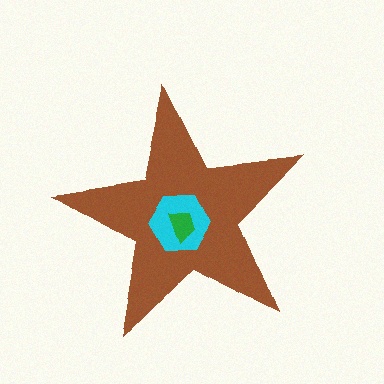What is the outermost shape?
The brown star.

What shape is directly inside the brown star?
The cyan hexagon.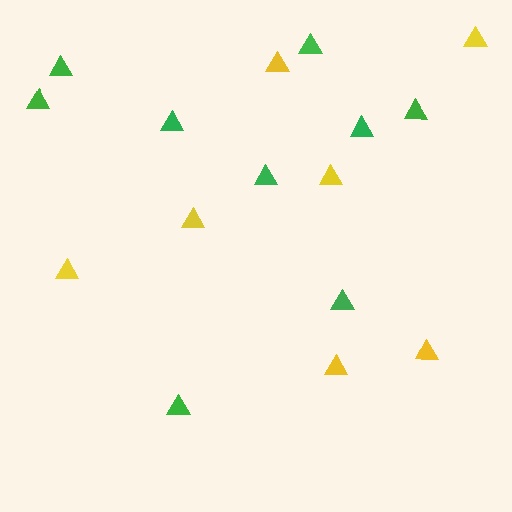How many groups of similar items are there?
There are 2 groups: one group of green triangles (9) and one group of yellow triangles (7).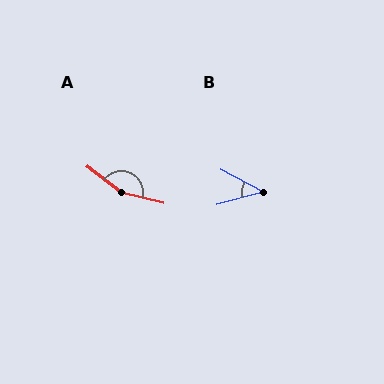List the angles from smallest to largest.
B (43°), A (157°).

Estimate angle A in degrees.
Approximately 157 degrees.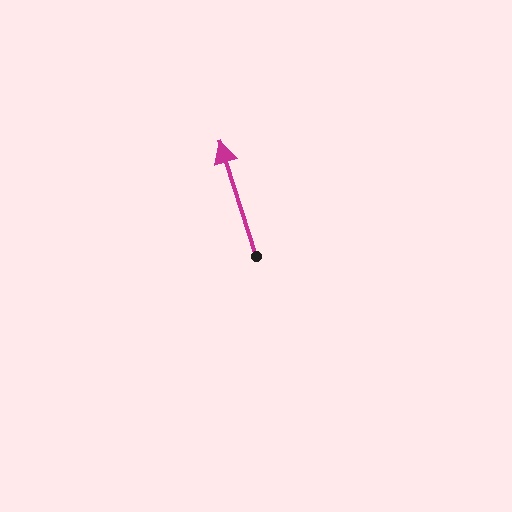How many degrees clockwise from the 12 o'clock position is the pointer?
Approximately 343 degrees.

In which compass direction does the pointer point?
North.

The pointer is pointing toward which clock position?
Roughly 11 o'clock.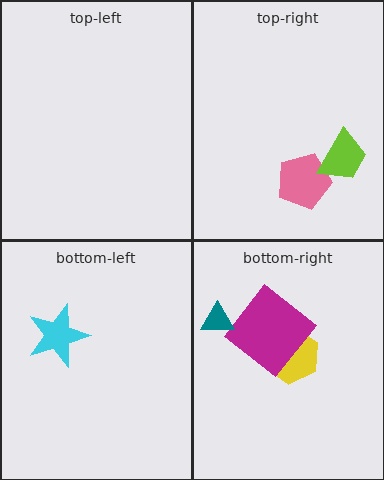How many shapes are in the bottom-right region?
3.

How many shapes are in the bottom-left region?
1.